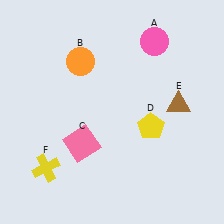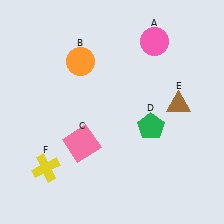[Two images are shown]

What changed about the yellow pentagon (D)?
In Image 1, D is yellow. In Image 2, it changed to green.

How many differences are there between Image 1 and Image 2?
There is 1 difference between the two images.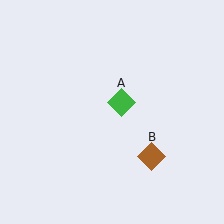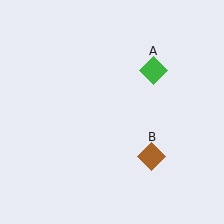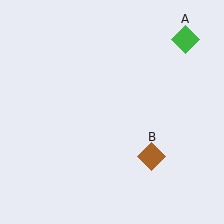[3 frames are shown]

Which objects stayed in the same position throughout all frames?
Brown diamond (object B) remained stationary.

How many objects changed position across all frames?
1 object changed position: green diamond (object A).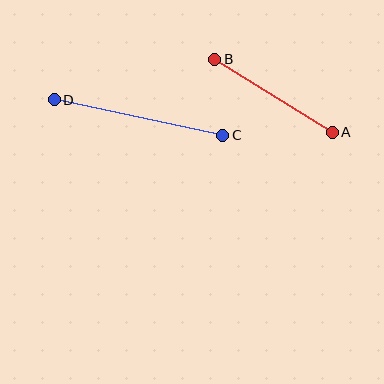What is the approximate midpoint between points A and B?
The midpoint is at approximately (274, 96) pixels.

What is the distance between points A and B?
The distance is approximately 139 pixels.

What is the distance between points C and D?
The distance is approximately 172 pixels.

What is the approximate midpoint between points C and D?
The midpoint is at approximately (139, 117) pixels.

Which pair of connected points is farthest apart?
Points C and D are farthest apart.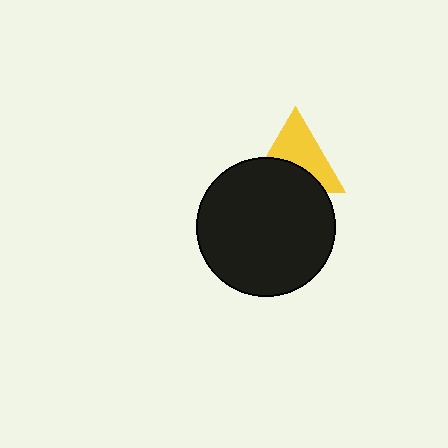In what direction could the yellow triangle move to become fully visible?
The yellow triangle could move up. That would shift it out from behind the black circle entirely.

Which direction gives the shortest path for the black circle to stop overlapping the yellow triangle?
Moving down gives the shortest separation.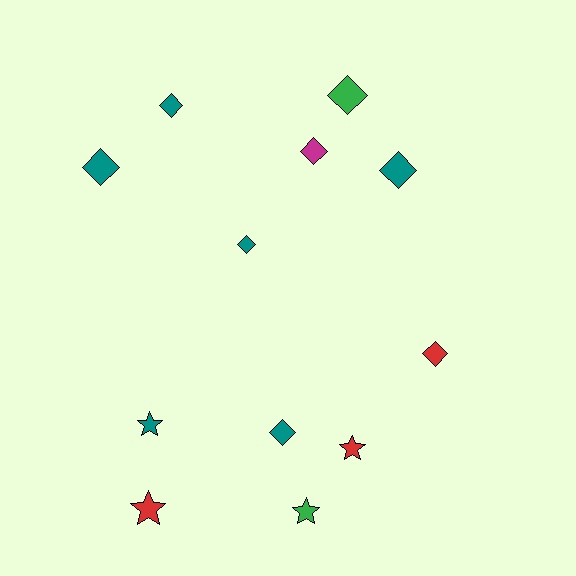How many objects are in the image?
There are 12 objects.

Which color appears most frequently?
Teal, with 6 objects.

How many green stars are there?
There is 1 green star.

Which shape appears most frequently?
Diamond, with 8 objects.